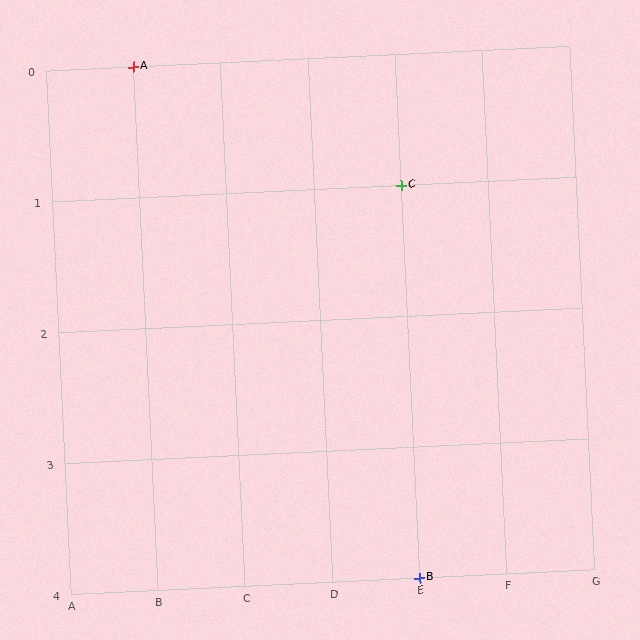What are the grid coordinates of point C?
Point C is at grid coordinates (E, 1).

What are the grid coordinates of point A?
Point A is at grid coordinates (B, 0).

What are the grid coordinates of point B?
Point B is at grid coordinates (E, 4).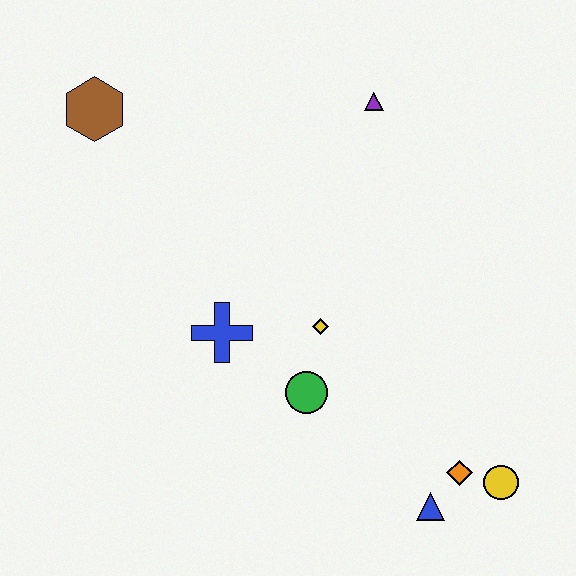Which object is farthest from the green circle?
The brown hexagon is farthest from the green circle.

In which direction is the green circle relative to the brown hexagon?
The green circle is below the brown hexagon.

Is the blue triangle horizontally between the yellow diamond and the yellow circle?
Yes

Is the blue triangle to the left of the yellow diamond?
No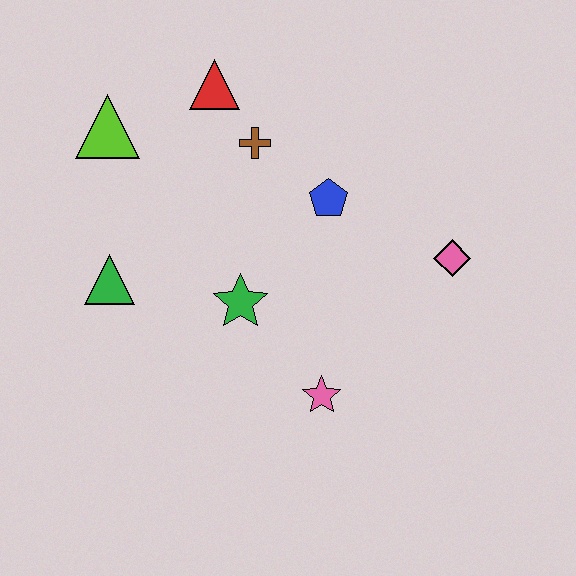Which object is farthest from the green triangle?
The pink diamond is farthest from the green triangle.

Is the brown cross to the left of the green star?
No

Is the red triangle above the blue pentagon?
Yes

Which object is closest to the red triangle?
The brown cross is closest to the red triangle.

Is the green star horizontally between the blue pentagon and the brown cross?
No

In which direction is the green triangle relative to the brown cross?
The green triangle is to the left of the brown cross.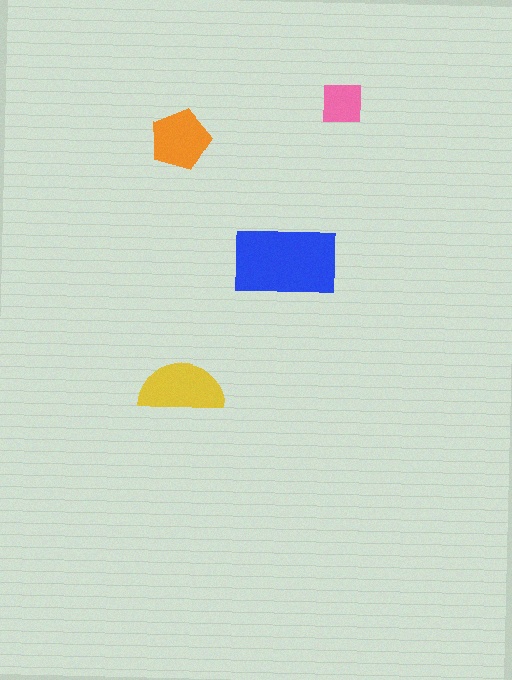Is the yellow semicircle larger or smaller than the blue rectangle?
Smaller.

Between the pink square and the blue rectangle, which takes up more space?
The blue rectangle.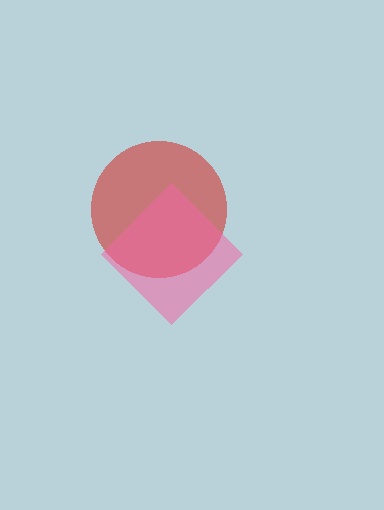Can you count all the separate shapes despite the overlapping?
Yes, there are 2 separate shapes.